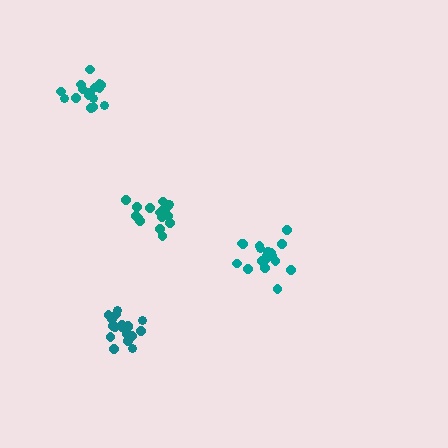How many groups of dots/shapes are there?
There are 4 groups.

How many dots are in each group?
Group 1: 21 dots, Group 2: 17 dots, Group 3: 18 dots, Group 4: 18 dots (74 total).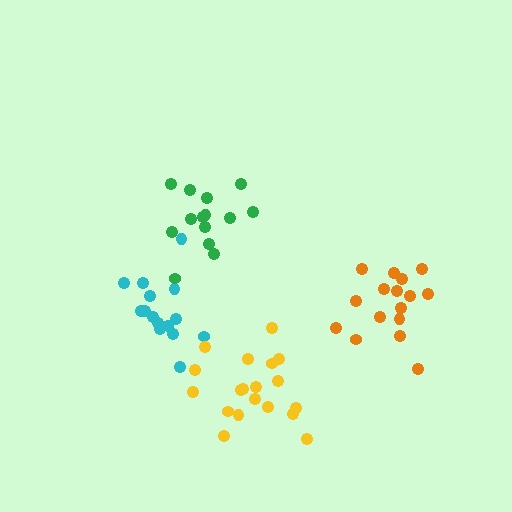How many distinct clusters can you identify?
There are 4 distinct clusters.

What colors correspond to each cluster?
The clusters are colored: cyan, green, yellow, orange.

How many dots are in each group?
Group 1: 15 dots, Group 2: 14 dots, Group 3: 19 dots, Group 4: 16 dots (64 total).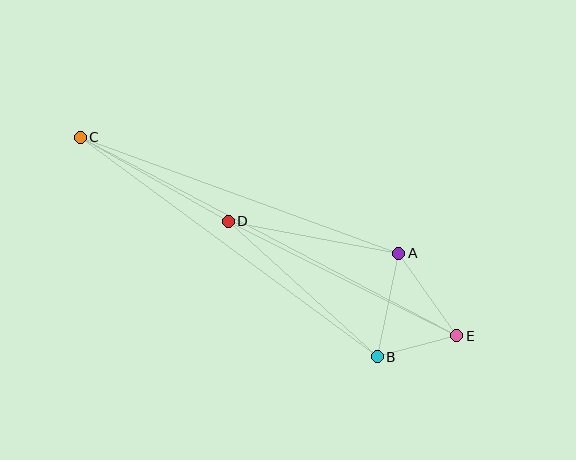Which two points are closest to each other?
Points B and E are closest to each other.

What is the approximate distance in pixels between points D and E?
The distance between D and E is approximately 256 pixels.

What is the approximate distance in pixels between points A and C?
The distance between A and C is approximately 339 pixels.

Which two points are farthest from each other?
Points C and E are farthest from each other.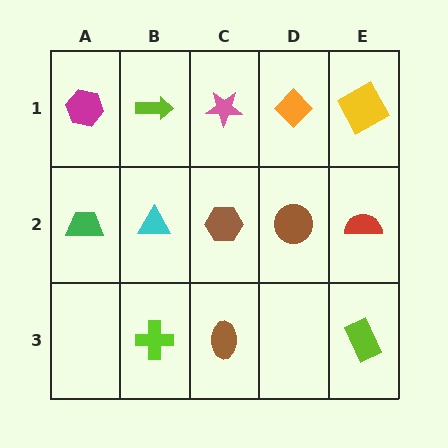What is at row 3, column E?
A lime rectangle.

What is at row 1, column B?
A lime arrow.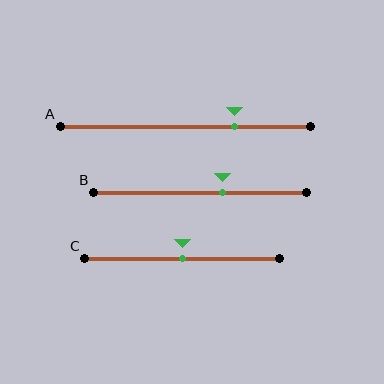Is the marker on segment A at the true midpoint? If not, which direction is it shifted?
No, the marker on segment A is shifted to the right by about 20% of the segment length.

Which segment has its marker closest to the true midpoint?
Segment C has its marker closest to the true midpoint.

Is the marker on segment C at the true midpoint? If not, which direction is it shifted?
Yes, the marker on segment C is at the true midpoint.